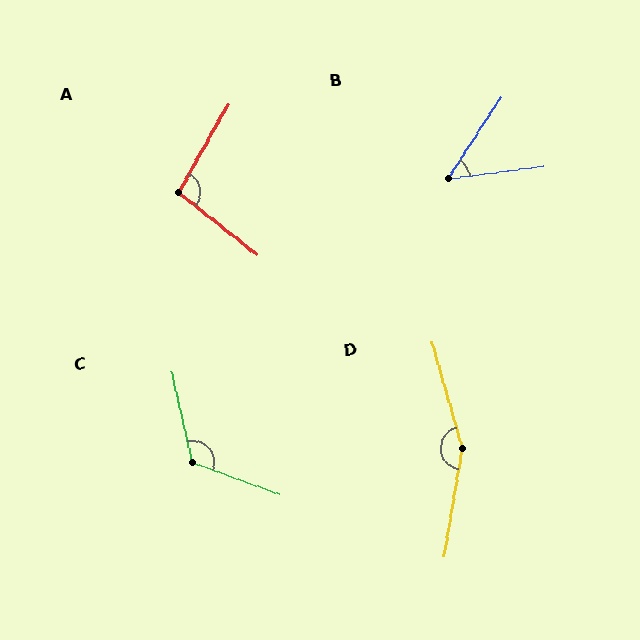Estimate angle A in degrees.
Approximately 99 degrees.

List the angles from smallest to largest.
B (49°), A (99°), C (122°), D (155°).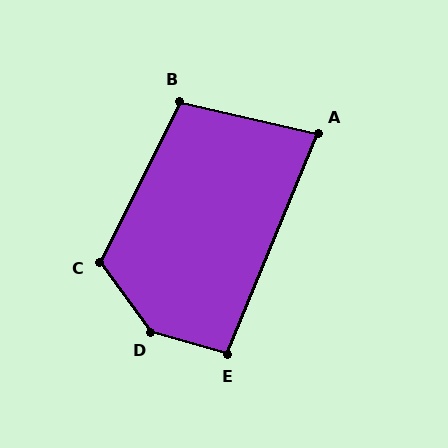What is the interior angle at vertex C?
Approximately 117 degrees (obtuse).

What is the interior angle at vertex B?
Approximately 103 degrees (obtuse).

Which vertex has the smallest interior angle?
A, at approximately 81 degrees.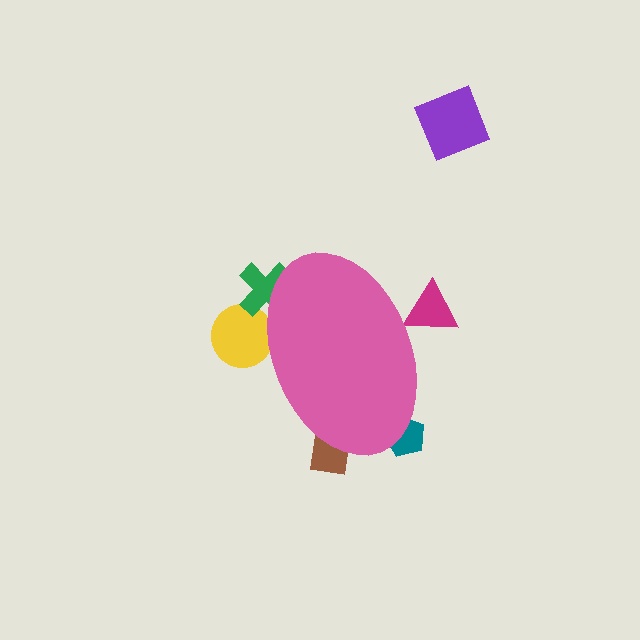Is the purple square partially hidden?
No, the purple square is fully visible.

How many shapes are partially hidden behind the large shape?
5 shapes are partially hidden.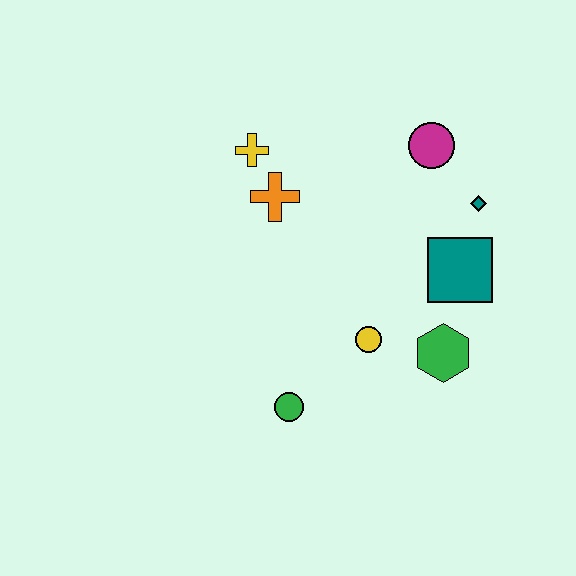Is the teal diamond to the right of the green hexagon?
Yes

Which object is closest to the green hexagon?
The yellow circle is closest to the green hexagon.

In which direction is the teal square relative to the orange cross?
The teal square is to the right of the orange cross.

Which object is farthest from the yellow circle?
The yellow cross is farthest from the yellow circle.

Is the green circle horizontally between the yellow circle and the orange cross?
Yes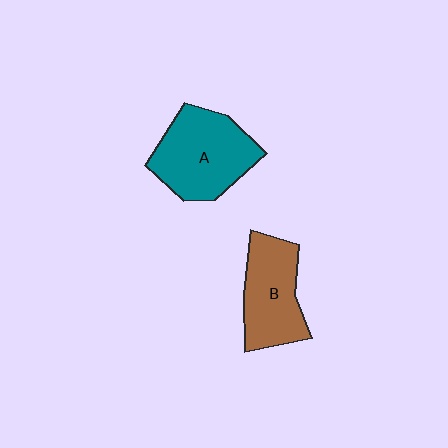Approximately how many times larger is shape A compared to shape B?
Approximately 1.2 times.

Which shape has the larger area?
Shape A (teal).